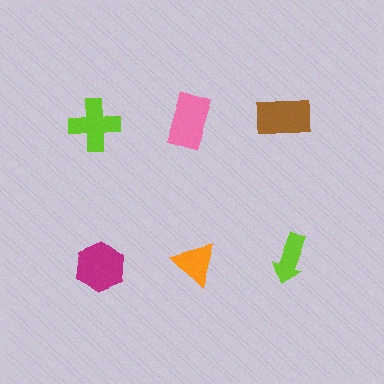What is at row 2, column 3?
A lime arrow.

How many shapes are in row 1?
3 shapes.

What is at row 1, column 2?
A pink rectangle.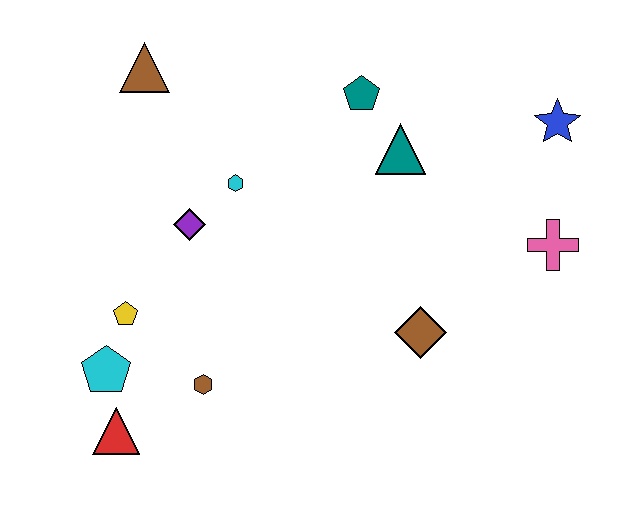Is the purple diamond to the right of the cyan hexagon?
No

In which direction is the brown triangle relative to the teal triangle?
The brown triangle is to the left of the teal triangle.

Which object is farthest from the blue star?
The red triangle is farthest from the blue star.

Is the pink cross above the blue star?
No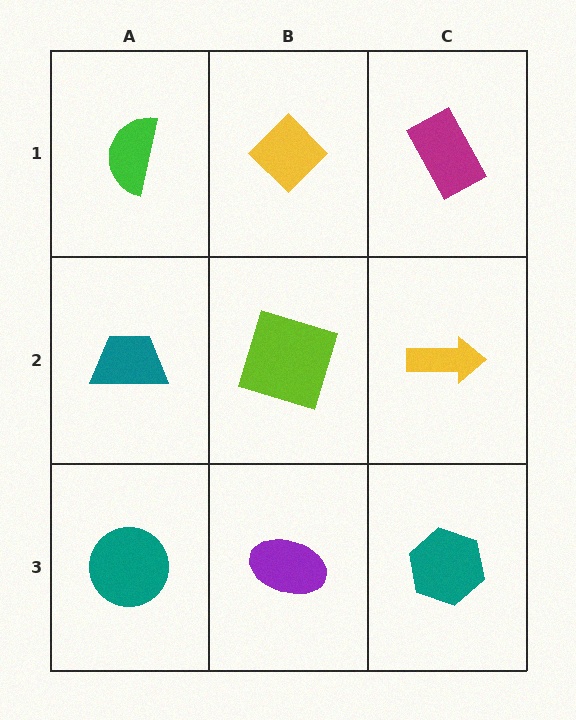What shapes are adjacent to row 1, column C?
A yellow arrow (row 2, column C), a yellow diamond (row 1, column B).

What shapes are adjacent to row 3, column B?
A lime square (row 2, column B), a teal circle (row 3, column A), a teal hexagon (row 3, column C).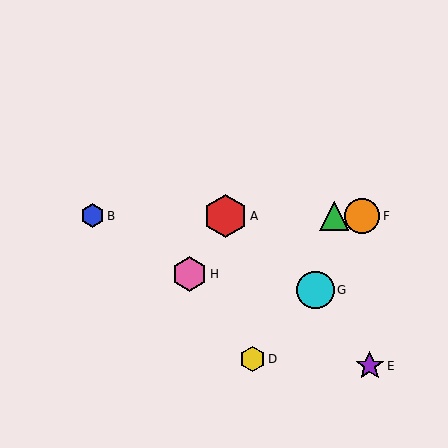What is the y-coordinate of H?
Object H is at y≈274.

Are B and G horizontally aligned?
No, B is at y≈216 and G is at y≈290.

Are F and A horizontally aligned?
Yes, both are at y≈216.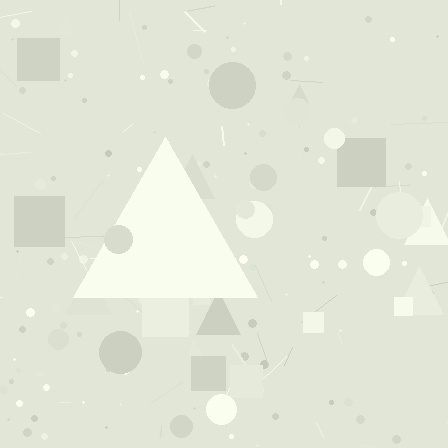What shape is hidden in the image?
A triangle is hidden in the image.